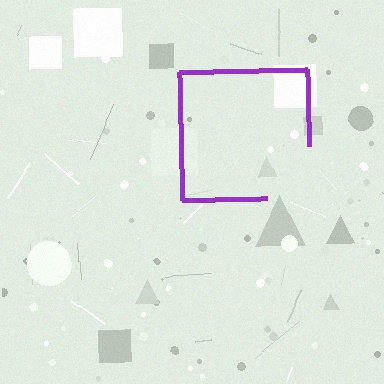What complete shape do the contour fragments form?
The contour fragments form a square.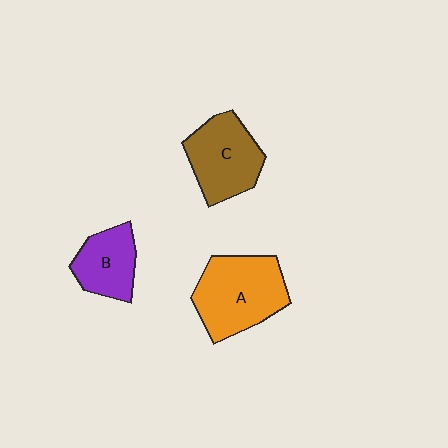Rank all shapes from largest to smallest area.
From largest to smallest: A (orange), C (brown), B (purple).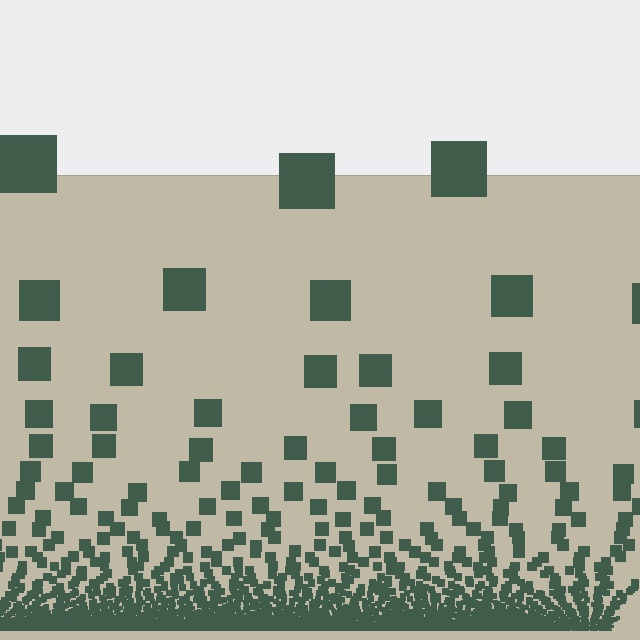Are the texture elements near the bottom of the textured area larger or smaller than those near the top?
Smaller. The gradient is inverted — elements near the bottom are smaller and denser.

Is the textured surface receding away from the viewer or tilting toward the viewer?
The surface appears to tilt toward the viewer. Texture elements get larger and sparser toward the top.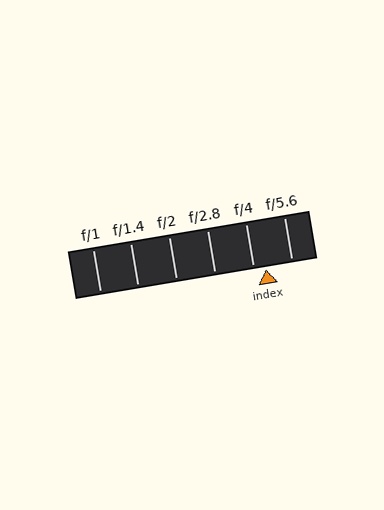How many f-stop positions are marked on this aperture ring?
There are 6 f-stop positions marked.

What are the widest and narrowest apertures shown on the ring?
The widest aperture shown is f/1 and the narrowest is f/5.6.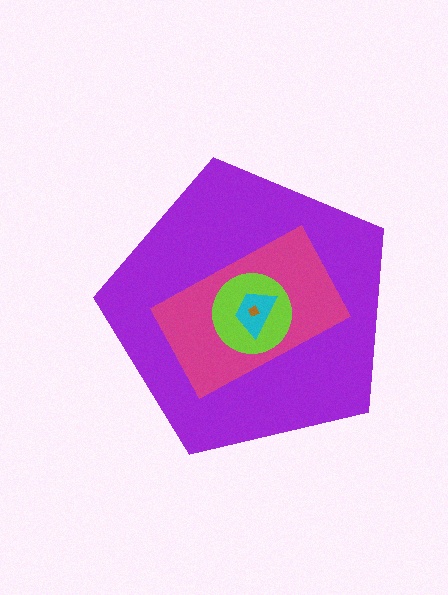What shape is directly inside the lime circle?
The cyan trapezoid.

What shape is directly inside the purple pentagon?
The magenta rectangle.